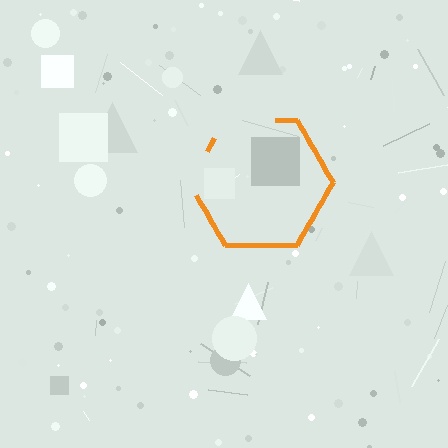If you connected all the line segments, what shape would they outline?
They would outline a hexagon.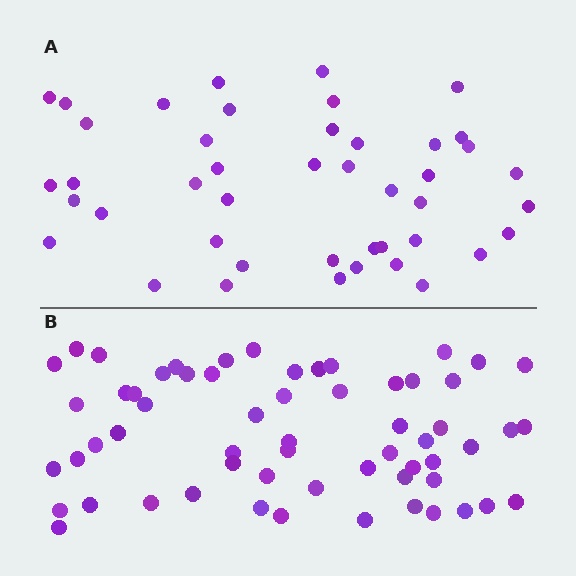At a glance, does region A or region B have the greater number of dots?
Region B (the bottom region) has more dots.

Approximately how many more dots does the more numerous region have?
Region B has approximately 15 more dots than region A.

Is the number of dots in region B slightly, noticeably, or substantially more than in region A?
Region B has noticeably more, but not dramatically so. The ratio is roughly 1.4 to 1.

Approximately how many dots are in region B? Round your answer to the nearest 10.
About 60 dots.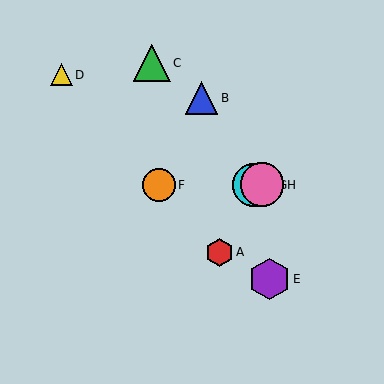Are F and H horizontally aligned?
Yes, both are at y≈185.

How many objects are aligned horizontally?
3 objects (F, G, H) are aligned horizontally.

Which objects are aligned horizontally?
Objects F, G, H are aligned horizontally.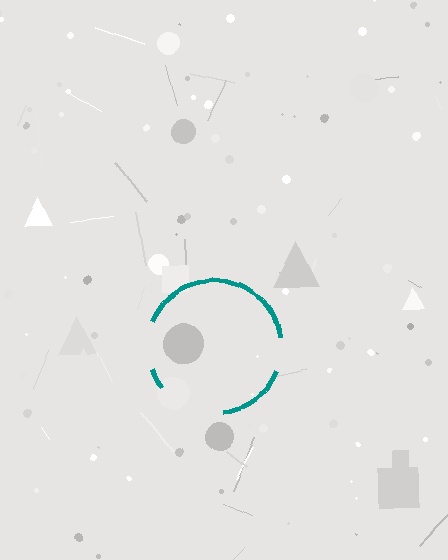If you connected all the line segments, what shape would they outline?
They would outline a circle.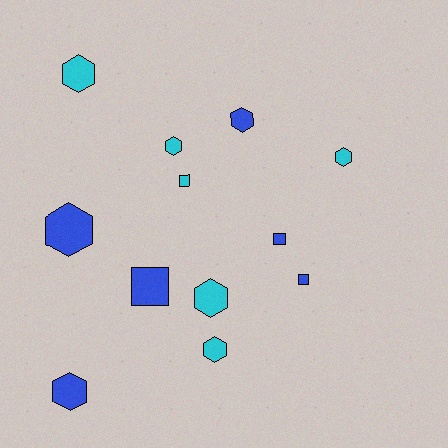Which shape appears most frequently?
Hexagon, with 8 objects.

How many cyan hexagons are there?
There are 5 cyan hexagons.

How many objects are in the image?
There are 12 objects.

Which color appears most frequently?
Blue, with 6 objects.